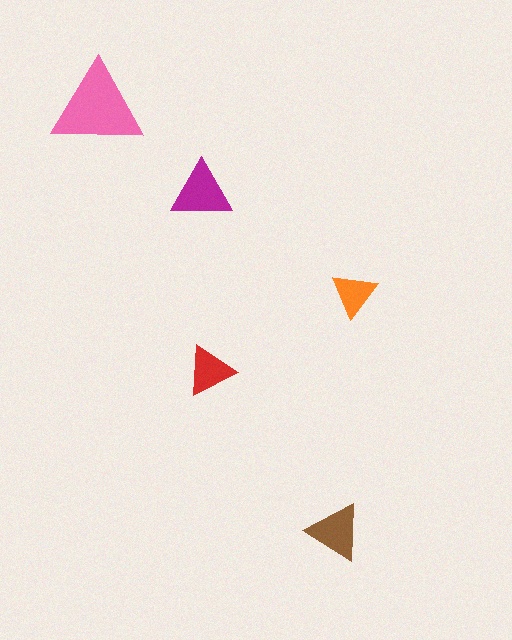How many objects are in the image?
There are 5 objects in the image.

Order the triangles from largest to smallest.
the pink one, the magenta one, the brown one, the red one, the orange one.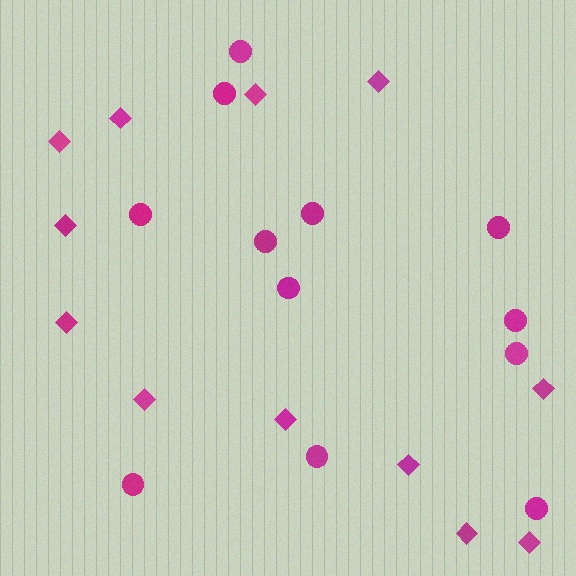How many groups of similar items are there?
There are 2 groups: one group of diamonds (12) and one group of circles (12).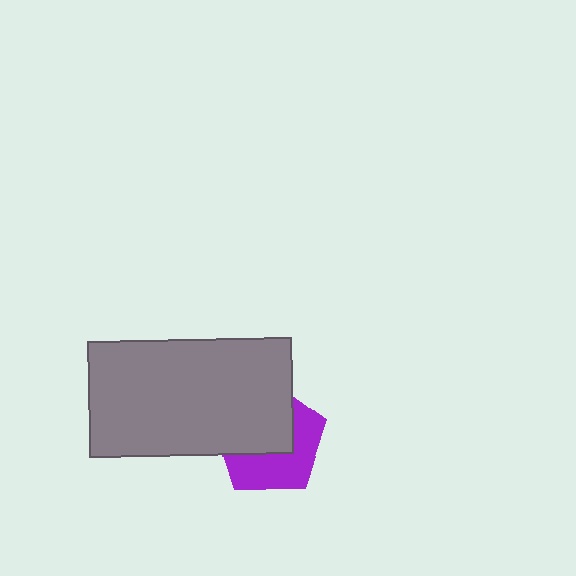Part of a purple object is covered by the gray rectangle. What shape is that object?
It is a pentagon.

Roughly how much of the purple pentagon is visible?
About half of it is visible (roughly 48%).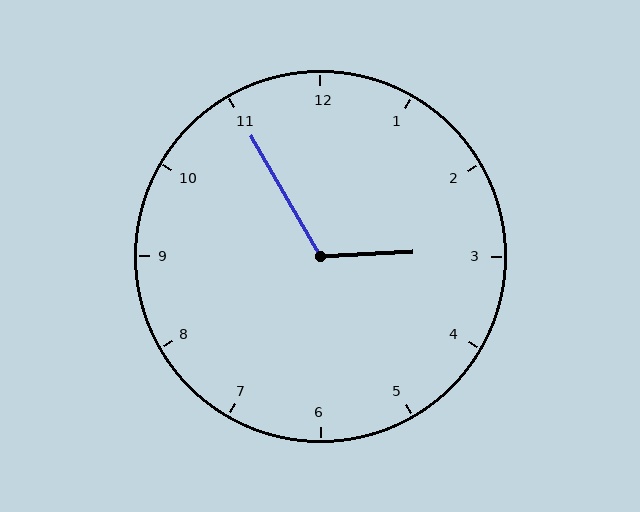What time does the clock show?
2:55.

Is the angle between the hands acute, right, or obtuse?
It is obtuse.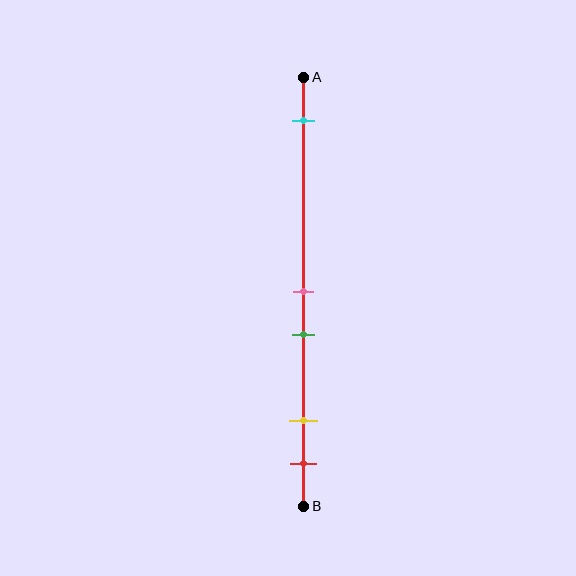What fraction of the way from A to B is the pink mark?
The pink mark is approximately 50% (0.5) of the way from A to B.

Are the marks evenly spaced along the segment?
No, the marks are not evenly spaced.